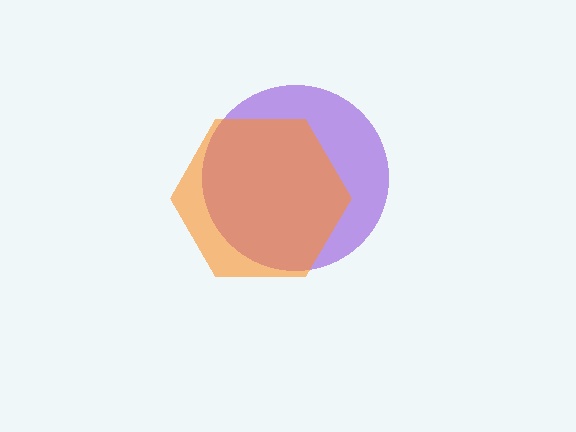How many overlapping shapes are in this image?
There are 2 overlapping shapes in the image.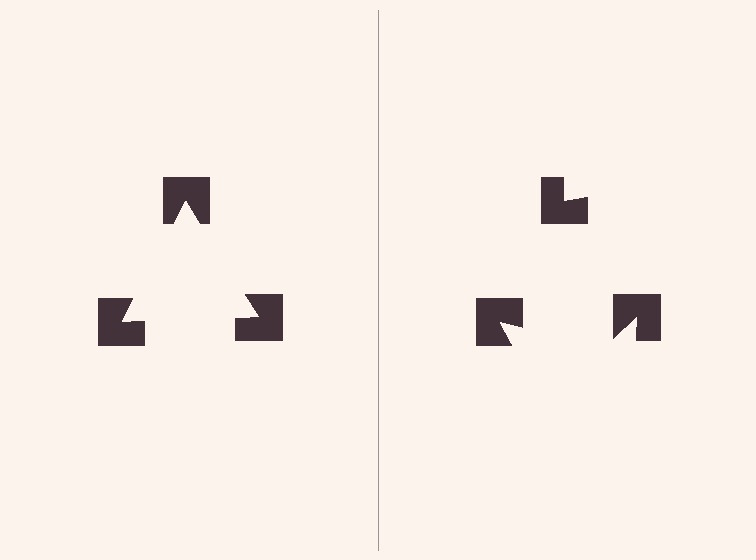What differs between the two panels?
The notched squares are positioned identically on both sides; only the wedge orientations differ. On the left they align to a triangle; on the right they are misaligned.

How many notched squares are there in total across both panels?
6 — 3 on each side.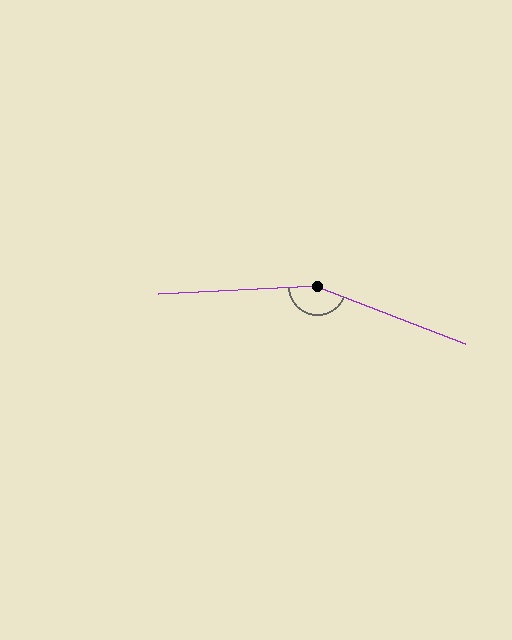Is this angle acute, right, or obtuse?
It is obtuse.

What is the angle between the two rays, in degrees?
Approximately 156 degrees.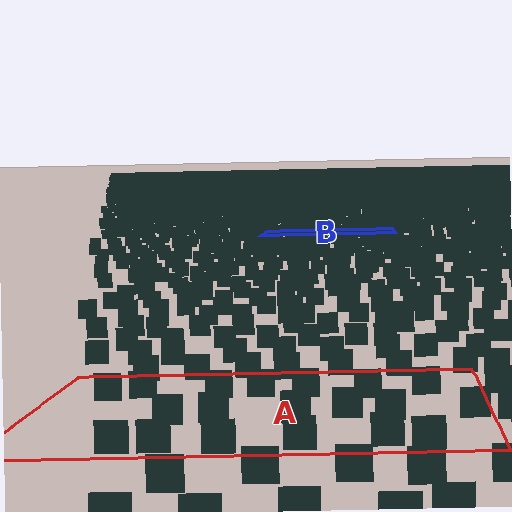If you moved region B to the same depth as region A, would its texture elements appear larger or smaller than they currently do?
They would appear larger. At a closer depth, the same texture elements are projected at a bigger on-screen size.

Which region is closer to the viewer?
Region A is closer. The texture elements there are larger and more spread out.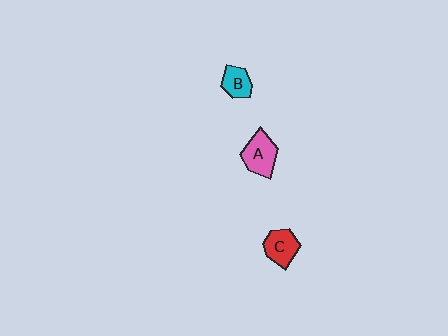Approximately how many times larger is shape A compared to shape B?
Approximately 1.5 times.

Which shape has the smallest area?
Shape B (cyan).